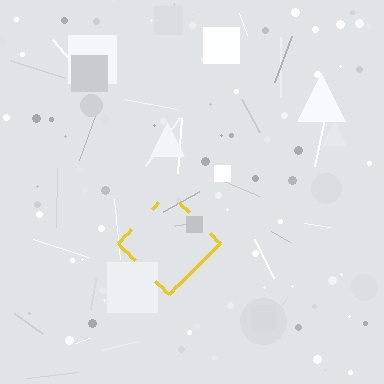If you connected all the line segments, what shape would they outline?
They would outline a diamond.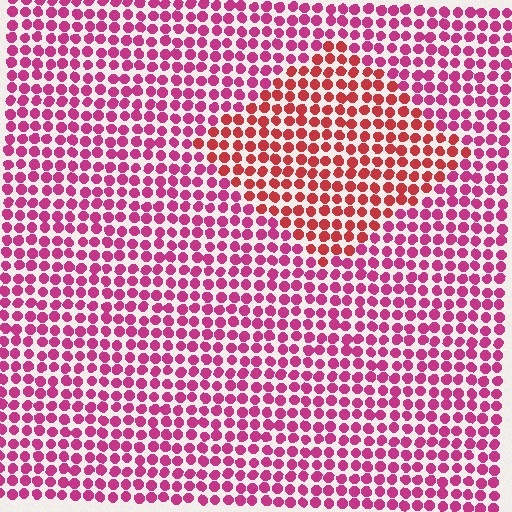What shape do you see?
I see a diamond.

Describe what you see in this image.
The image is filled with small magenta elements in a uniform arrangement. A diamond-shaped region is visible where the elements are tinted to a slightly different hue, forming a subtle color boundary.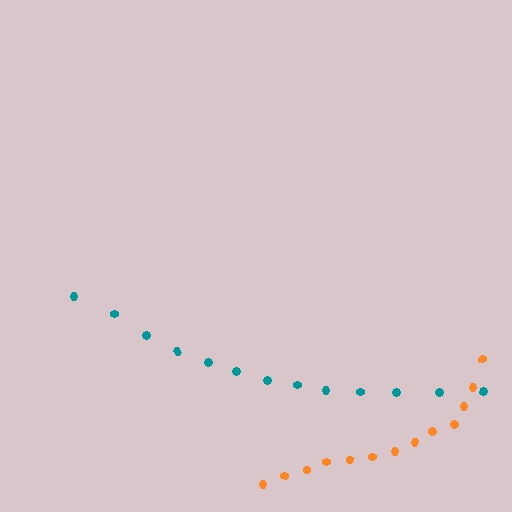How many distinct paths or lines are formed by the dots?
There are 2 distinct paths.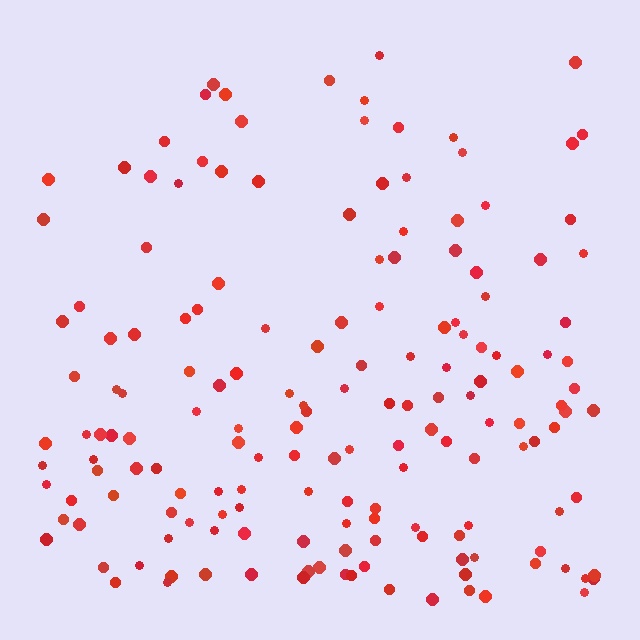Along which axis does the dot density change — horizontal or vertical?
Vertical.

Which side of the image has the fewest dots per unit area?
The top.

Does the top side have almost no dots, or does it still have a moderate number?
Still a moderate number, just noticeably fewer than the bottom.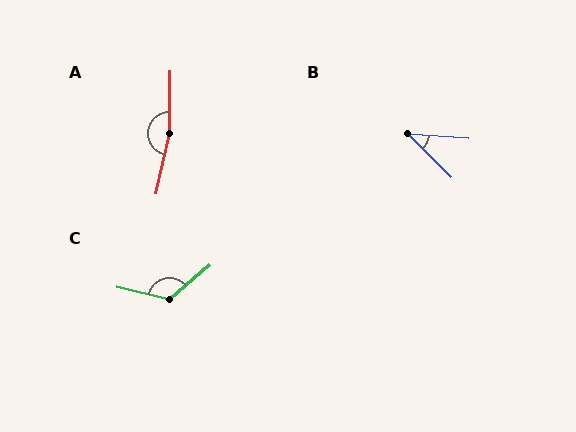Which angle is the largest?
A, at approximately 168 degrees.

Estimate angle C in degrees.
Approximately 127 degrees.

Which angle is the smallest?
B, at approximately 41 degrees.